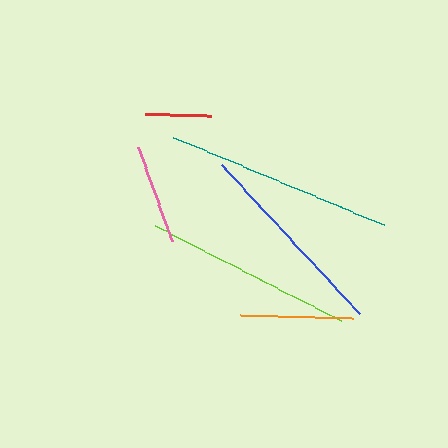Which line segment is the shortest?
The red line is the shortest at approximately 66 pixels.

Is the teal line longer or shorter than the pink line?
The teal line is longer than the pink line.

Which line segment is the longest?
The teal line is the longest at approximately 228 pixels.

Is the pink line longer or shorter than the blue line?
The blue line is longer than the pink line.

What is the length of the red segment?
The red segment is approximately 66 pixels long.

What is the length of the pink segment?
The pink segment is approximately 100 pixels long.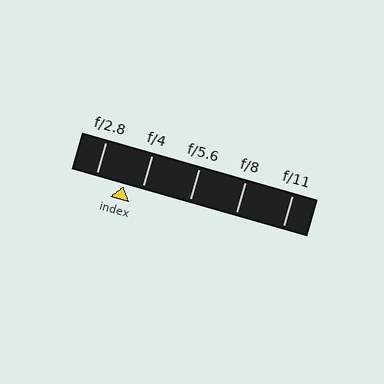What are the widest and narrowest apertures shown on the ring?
The widest aperture shown is f/2.8 and the narrowest is f/11.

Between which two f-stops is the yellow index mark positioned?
The index mark is between f/2.8 and f/4.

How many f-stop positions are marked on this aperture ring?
There are 5 f-stop positions marked.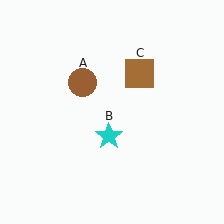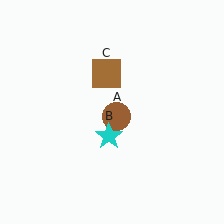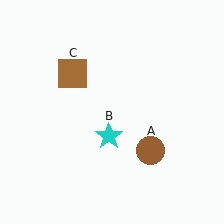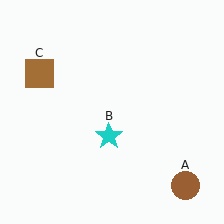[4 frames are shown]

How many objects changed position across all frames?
2 objects changed position: brown circle (object A), brown square (object C).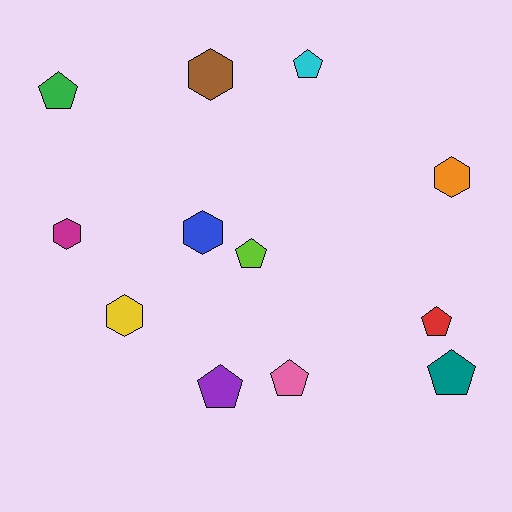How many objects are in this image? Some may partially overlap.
There are 12 objects.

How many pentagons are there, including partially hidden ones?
There are 7 pentagons.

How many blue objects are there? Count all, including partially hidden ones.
There is 1 blue object.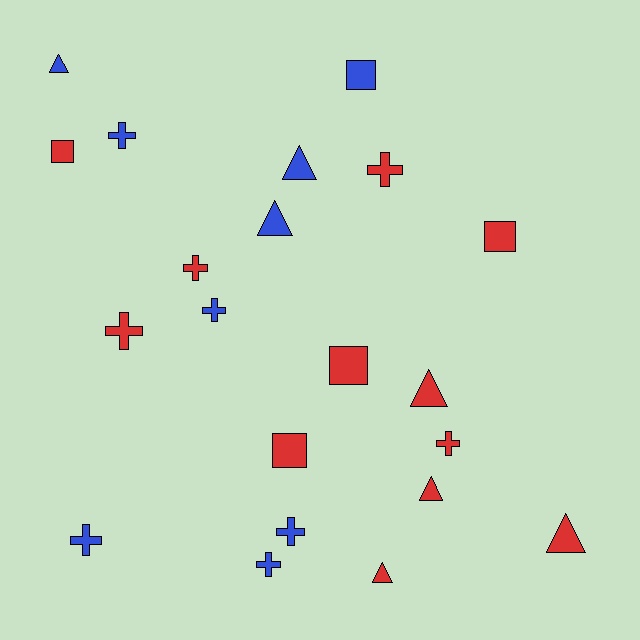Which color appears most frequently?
Red, with 12 objects.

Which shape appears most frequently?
Cross, with 9 objects.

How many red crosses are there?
There are 4 red crosses.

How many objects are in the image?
There are 21 objects.